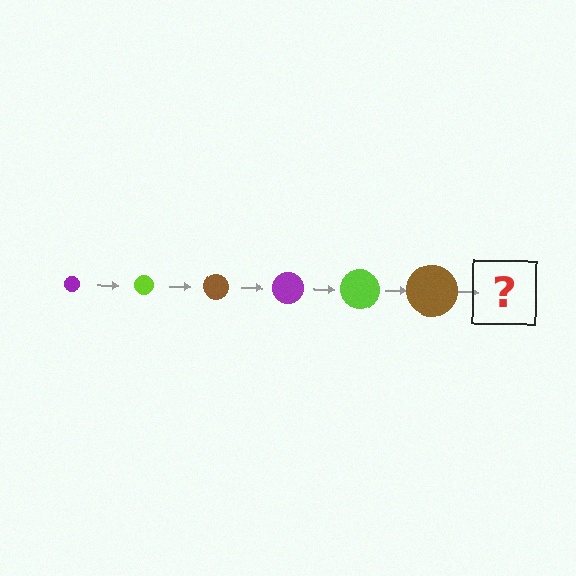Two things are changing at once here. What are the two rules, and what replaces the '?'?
The two rules are that the circle grows larger each step and the color cycles through purple, lime, and brown. The '?' should be a purple circle, larger than the previous one.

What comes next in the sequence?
The next element should be a purple circle, larger than the previous one.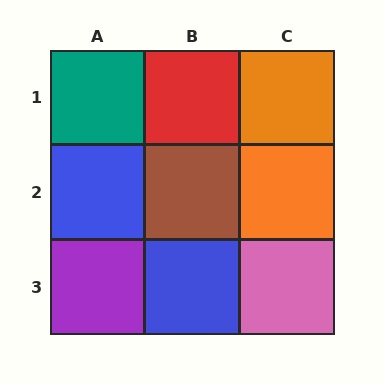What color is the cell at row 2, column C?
Orange.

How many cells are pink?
1 cell is pink.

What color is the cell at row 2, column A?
Blue.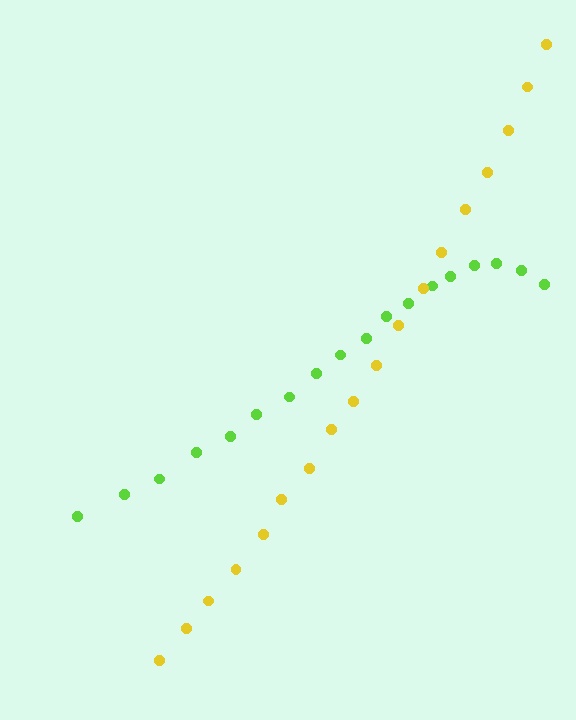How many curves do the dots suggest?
There are 2 distinct paths.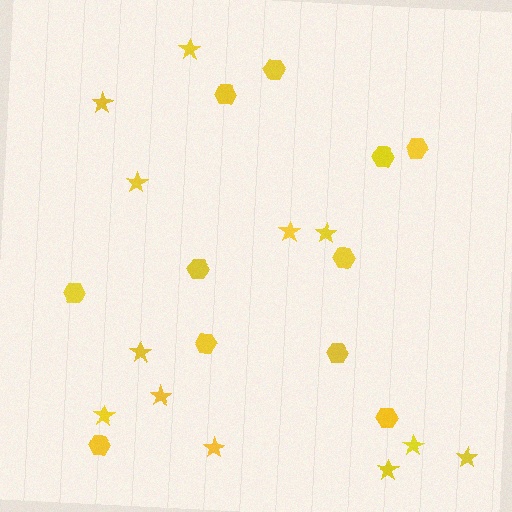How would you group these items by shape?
There are 2 groups: one group of hexagons (11) and one group of stars (12).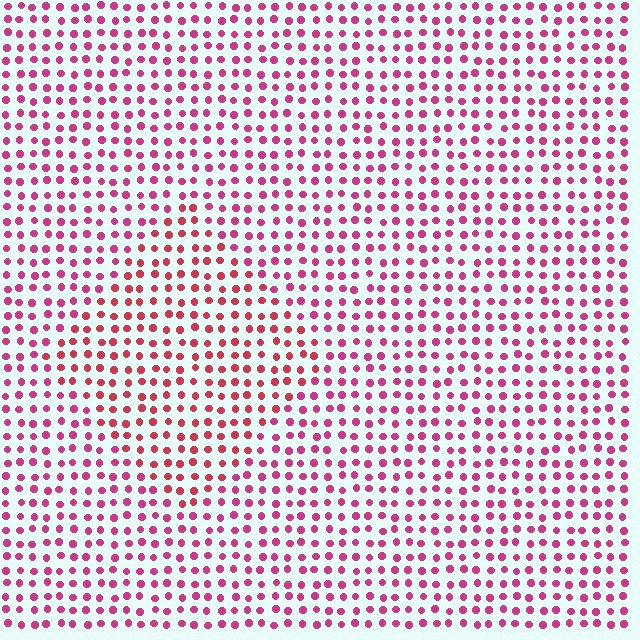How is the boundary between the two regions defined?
The boundary is defined purely by a slight shift in hue (about 24 degrees). Spacing, size, and orientation are identical on both sides.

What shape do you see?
I see a diamond.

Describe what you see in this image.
The image is filled with small magenta elements in a uniform arrangement. A diamond-shaped region is visible where the elements are tinted to a slightly different hue, forming a subtle color boundary.